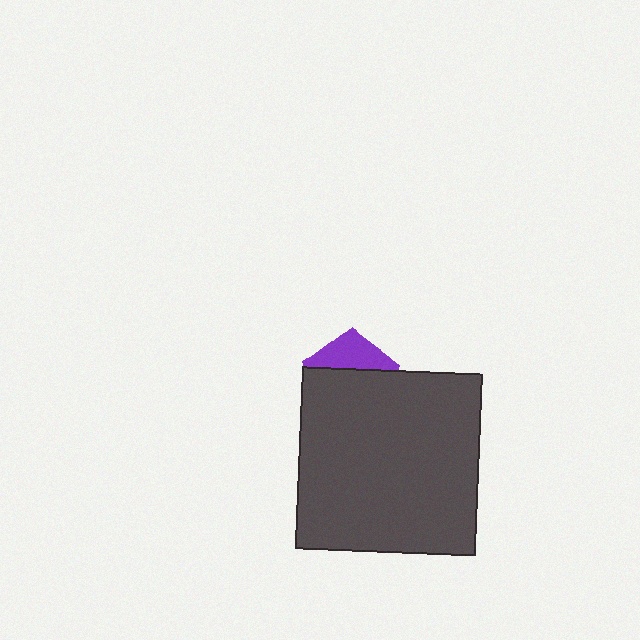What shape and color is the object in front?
The object in front is a dark gray rectangle.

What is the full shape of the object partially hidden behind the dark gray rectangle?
The partially hidden object is a purple pentagon.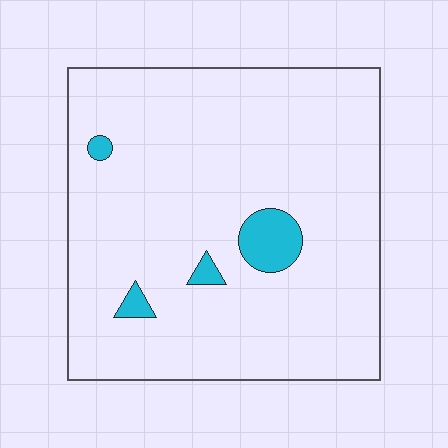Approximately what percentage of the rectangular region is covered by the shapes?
Approximately 5%.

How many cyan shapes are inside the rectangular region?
4.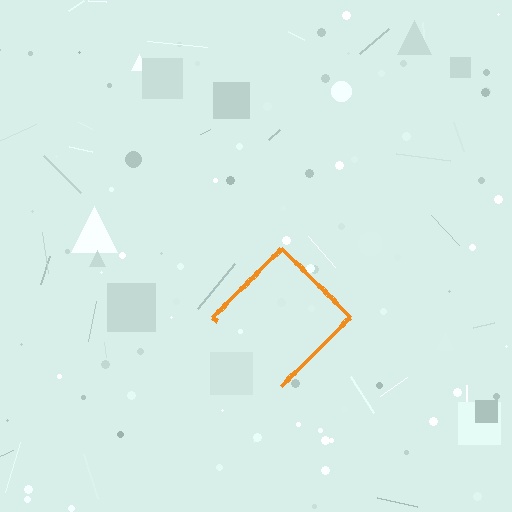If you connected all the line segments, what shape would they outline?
They would outline a diamond.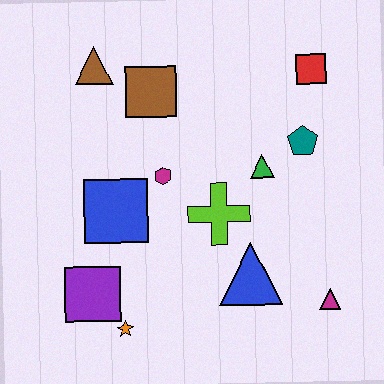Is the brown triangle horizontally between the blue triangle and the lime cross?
No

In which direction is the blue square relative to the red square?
The blue square is to the left of the red square.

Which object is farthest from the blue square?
The red square is farthest from the blue square.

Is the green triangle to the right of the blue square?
Yes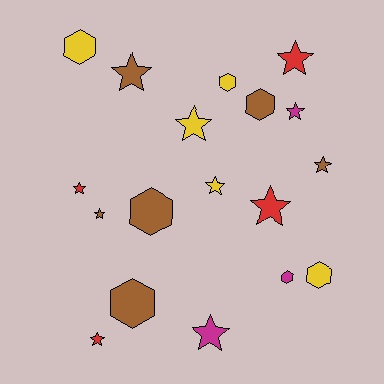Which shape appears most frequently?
Star, with 11 objects.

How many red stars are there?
There are 4 red stars.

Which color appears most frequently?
Brown, with 6 objects.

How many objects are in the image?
There are 18 objects.